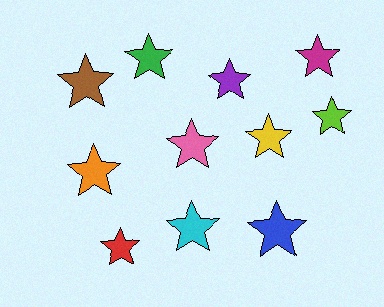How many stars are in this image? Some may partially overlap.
There are 11 stars.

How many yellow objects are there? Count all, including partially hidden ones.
There is 1 yellow object.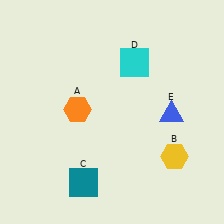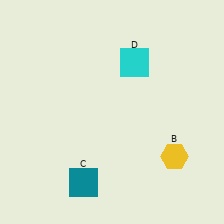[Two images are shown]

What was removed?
The orange hexagon (A), the blue triangle (E) were removed in Image 2.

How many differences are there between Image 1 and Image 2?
There are 2 differences between the two images.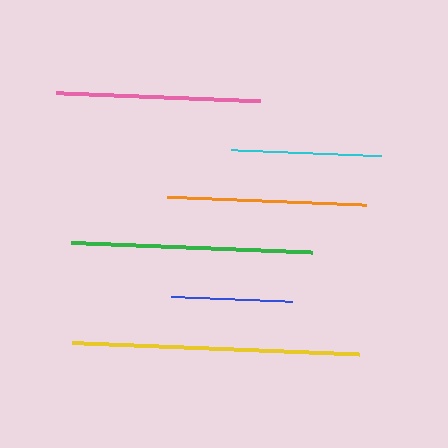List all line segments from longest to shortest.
From longest to shortest: yellow, green, pink, orange, cyan, blue.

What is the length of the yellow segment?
The yellow segment is approximately 288 pixels long.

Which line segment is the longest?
The yellow line is the longest at approximately 288 pixels.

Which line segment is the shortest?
The blue line is the shortest at approximately 121 pixels.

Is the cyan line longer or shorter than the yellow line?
The yellow line is longer than the cyan line.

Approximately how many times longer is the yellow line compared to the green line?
The yellow line is approximately 1.2 times the length of the green line.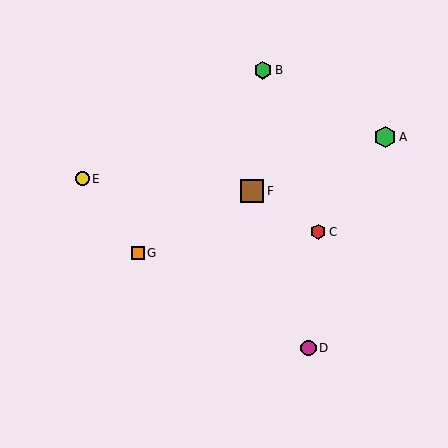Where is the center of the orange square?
The center of the orange square is at (138, 253).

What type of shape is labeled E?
Shape E is a yellow circle.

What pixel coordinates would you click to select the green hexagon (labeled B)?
Click at (263, 70) to select the green hexagon B.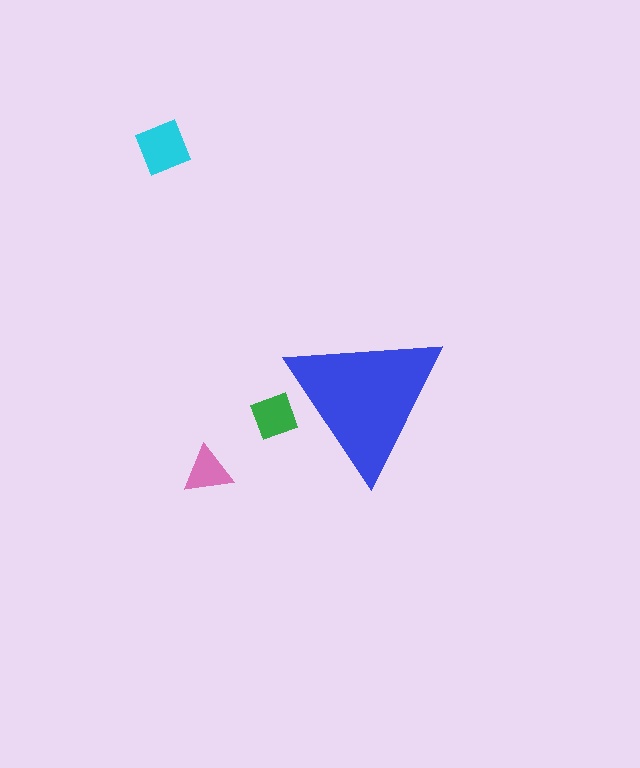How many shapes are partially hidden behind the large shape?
1 shape is partially hidden.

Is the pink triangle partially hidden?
No, the pink triangle is fully visible.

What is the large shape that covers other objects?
A blue triangle.